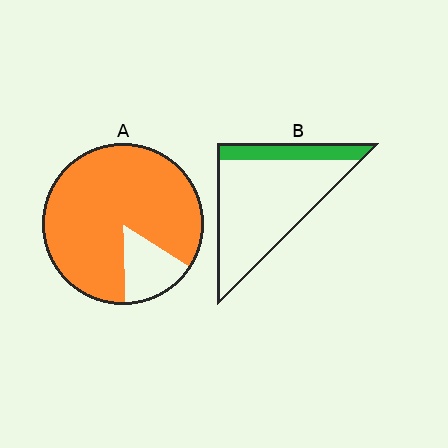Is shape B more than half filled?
No.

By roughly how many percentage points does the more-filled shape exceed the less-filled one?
By roughly 65 percentage points (A over B).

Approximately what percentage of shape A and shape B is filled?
A is approximately 85% and B is approximately 20%.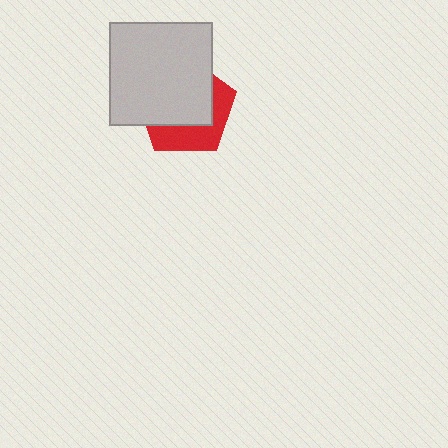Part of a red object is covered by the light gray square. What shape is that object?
It is a pentagon.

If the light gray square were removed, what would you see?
You would see the complete red pentagon.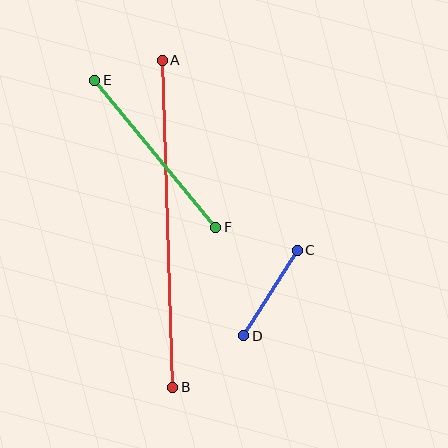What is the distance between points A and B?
The distance is approximately 327 pixels.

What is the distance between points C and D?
The distance is approximately 101 pixels.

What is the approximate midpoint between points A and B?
The midpoint is at approximately (167, 224) pixels.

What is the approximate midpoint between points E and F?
The midpoint is at approximately (155, 154) pixels.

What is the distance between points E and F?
The distance is approximately 191 pixels.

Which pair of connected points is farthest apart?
Points A and B are farthest apart.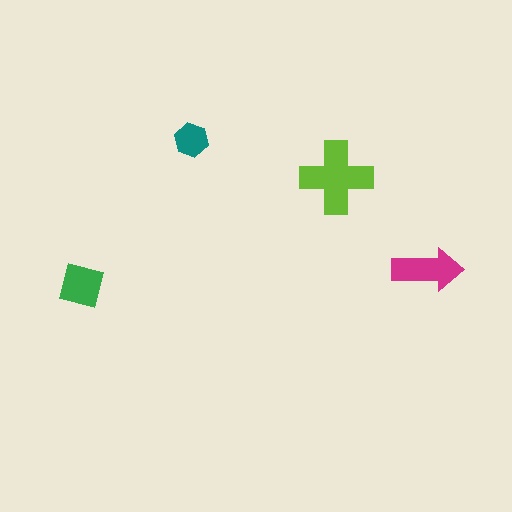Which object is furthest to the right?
The magenta arrow is rightmost.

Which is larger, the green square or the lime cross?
The lime cross.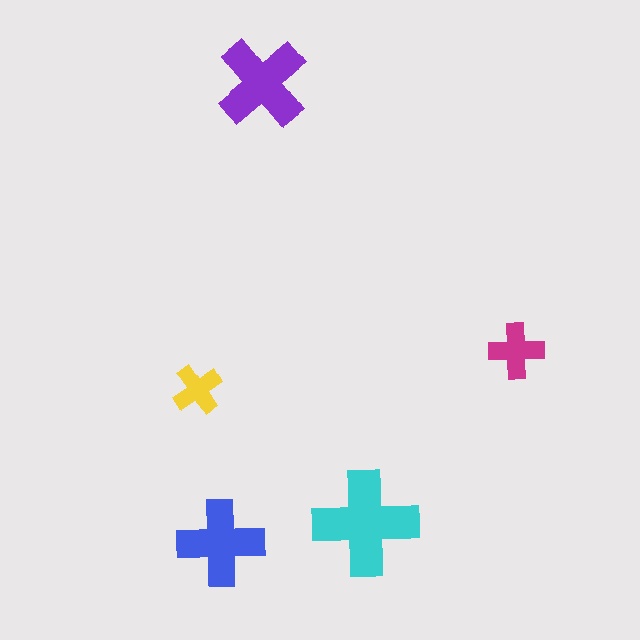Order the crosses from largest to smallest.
the cyan one, the purple one, the blue one, the magenta one, the yellow one.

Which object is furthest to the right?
The magenta cross is rightmost.